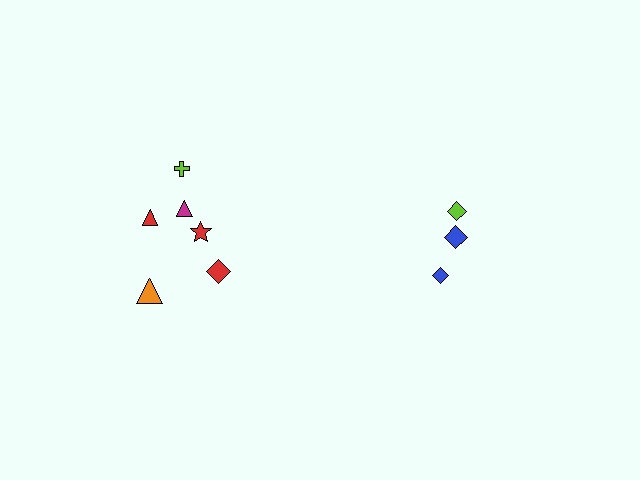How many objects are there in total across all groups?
There are 9 objects.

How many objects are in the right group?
There are 3 objects.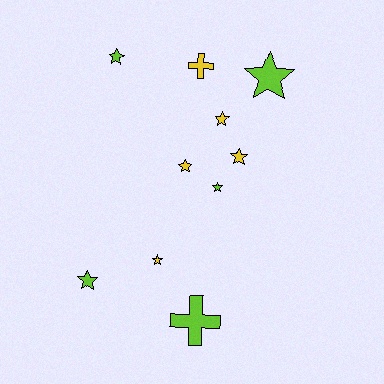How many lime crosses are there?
There is 1 lime cross.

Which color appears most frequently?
Yellow, with 5 objects.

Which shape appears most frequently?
Star, with 8 objects.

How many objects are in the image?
There are 10 objects.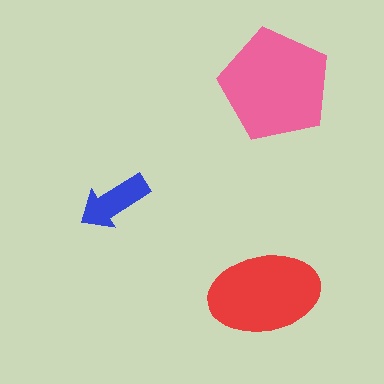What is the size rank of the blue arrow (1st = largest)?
3rd.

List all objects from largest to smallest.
The pink pentagon, the red ellipse, the blue arrow.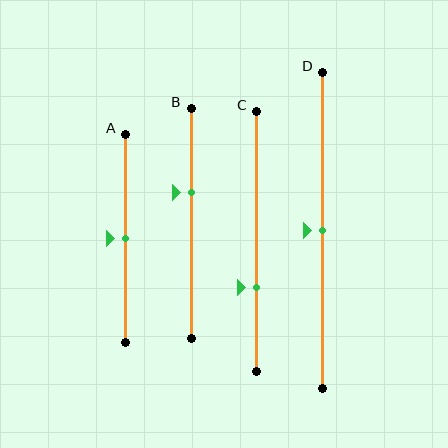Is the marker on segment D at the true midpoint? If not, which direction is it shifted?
Yes, the marker on segment D is at the true midpoint.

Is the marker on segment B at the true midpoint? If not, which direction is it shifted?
No, the marker on segment B is shifted upward by about 14% of the segment length.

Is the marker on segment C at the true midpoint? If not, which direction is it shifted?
No, the marker on segment C is shifted downward by about 18% of the segment length.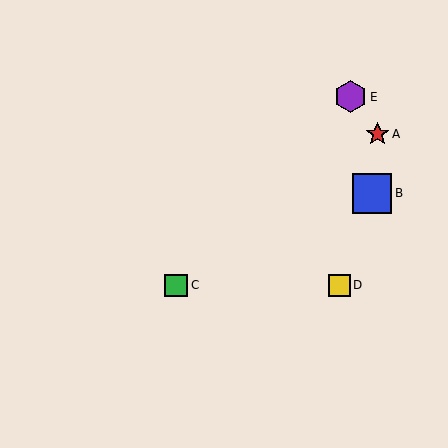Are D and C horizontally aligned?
Yes, both are at y≈285.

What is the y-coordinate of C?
Object C is at y≈285.